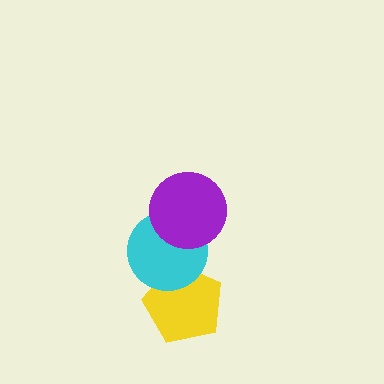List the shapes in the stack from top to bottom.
From top to bottom: the purple circle, the cyan circle, the yellow pentagon.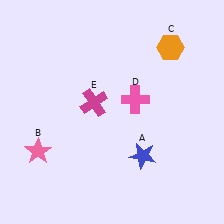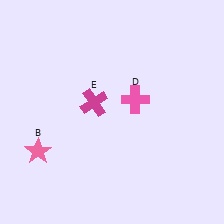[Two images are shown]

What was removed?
The blue star (A), the orange hexagon (C) were removed in Image 2.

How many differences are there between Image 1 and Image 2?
There are 2 differences between the two images.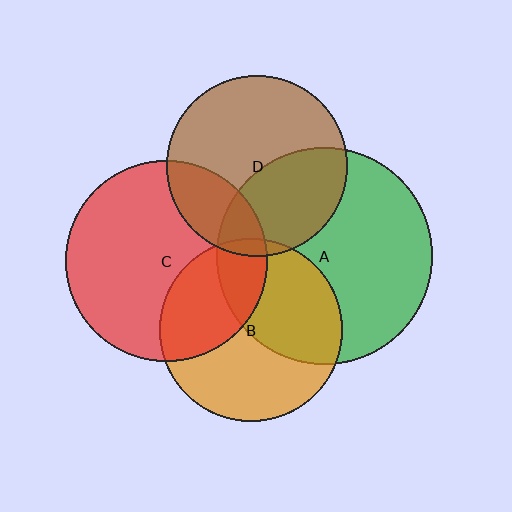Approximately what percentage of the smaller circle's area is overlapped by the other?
Approximately 45%.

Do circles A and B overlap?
Yes.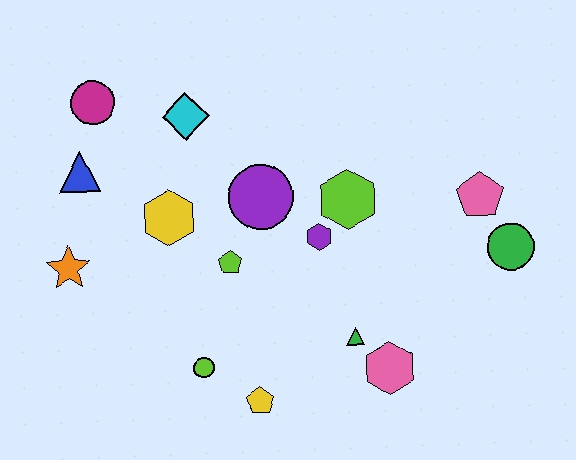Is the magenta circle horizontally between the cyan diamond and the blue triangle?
Yes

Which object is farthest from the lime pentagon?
The green circle is farthest from the lime pentagon.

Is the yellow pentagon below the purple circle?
Yes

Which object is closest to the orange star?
The blue triangle is closest to the orange star.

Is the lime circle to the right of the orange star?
Yes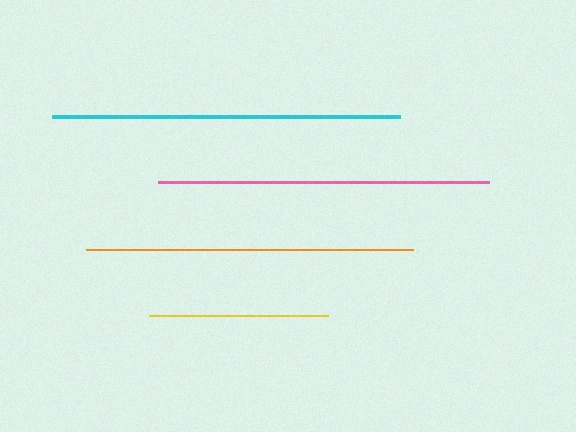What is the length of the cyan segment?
The cyan segment is approximately 349 pixels long.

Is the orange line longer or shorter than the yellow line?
The orange line is longer than the yellow line.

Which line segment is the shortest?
The yellow line is the shortest at approximately 180 pixels.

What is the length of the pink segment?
The pink segment is approximately 331 pixels long.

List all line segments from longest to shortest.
From longest to shortest: cyan, pink, orange, yellow.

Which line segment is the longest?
The cyan line is the longest at approximately 349 pixels.